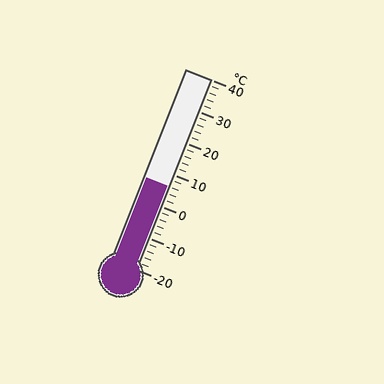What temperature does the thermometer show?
The thermometer shows approximately 6°C.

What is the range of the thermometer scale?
The thermometer scale ranges from -20°C to 40°C.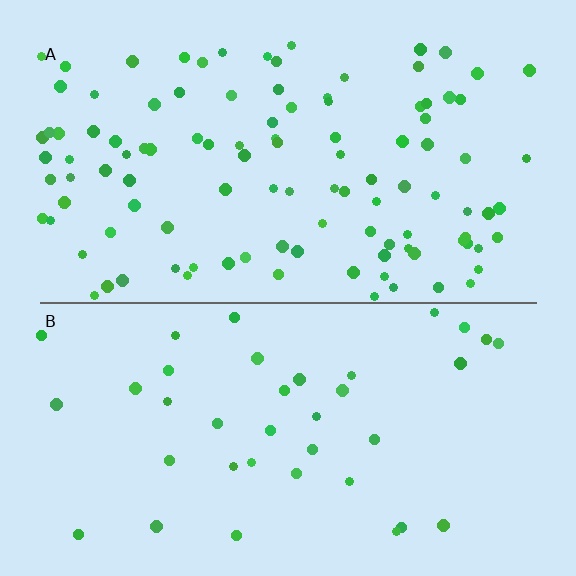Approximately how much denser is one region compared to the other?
Approximately 2.9× — region A over region B.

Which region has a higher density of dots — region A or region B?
A (the top).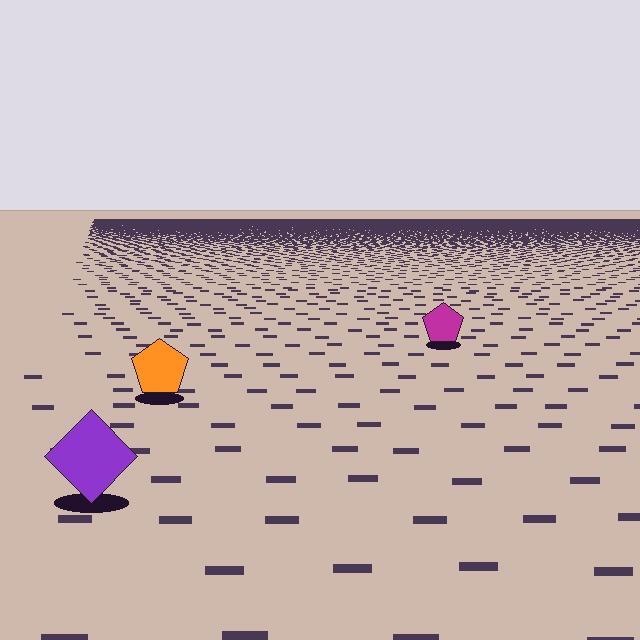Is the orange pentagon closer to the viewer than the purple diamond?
No. The purple diamond is closer — you can tell from the texture gradient: the ground texture is coarser near it.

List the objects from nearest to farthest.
From nearest to farthest: the purple diamond, the orange pentagon, the magenta pentagon.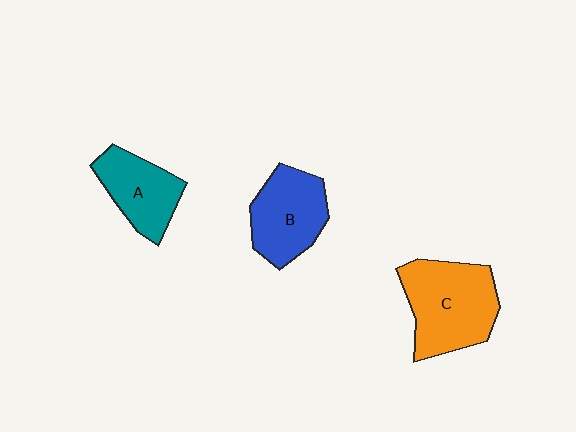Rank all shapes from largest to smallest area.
From largest to smallest: C (orange), B (blue), A (teal).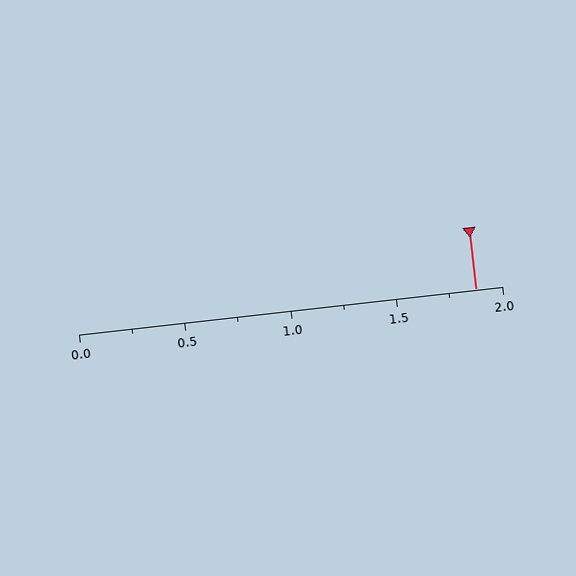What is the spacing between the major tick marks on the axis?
The major ticks are spaced 0.5 apart.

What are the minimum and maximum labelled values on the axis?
The axis runs from 0.0 to 2.0.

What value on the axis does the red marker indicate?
The marker indicates approximately 1.88.